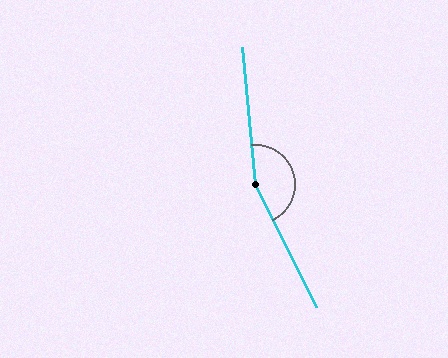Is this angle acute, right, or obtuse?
It is obtuse.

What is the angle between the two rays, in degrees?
Approximately 159 degrees.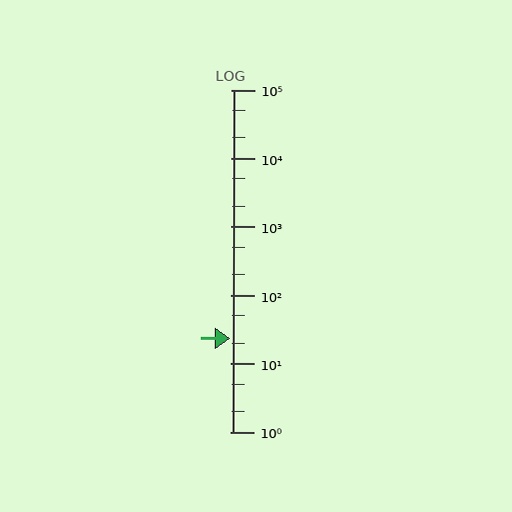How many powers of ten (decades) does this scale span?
The scale spans 5 decades, from 1 to 100000.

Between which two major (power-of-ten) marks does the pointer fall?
The pointer is between 10 and 100.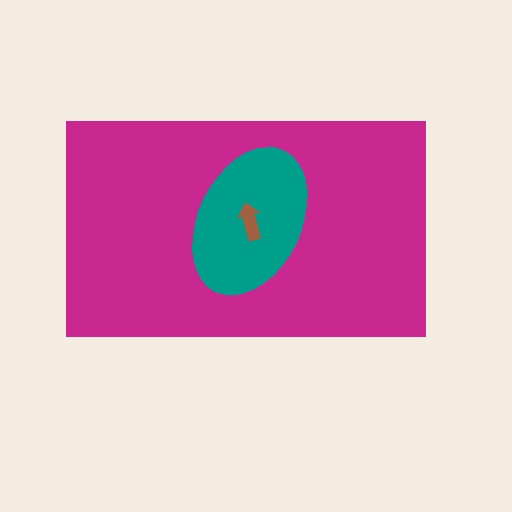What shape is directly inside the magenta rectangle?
The teal ellipse.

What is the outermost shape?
The magenta rectangle.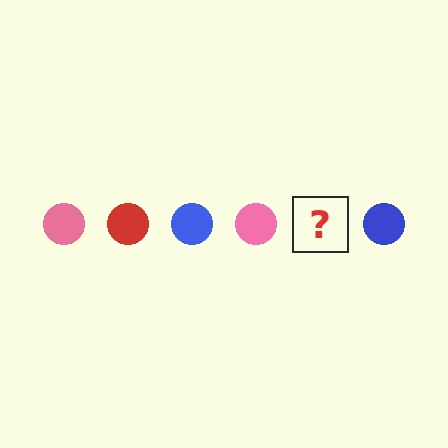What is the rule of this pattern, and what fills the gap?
The rule is that the pattern cycles through pink, red, blue circles. The gap should be filled with a red circle.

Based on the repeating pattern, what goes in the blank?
The blank should be a red circle.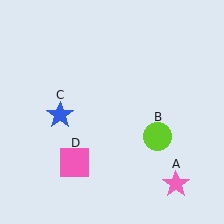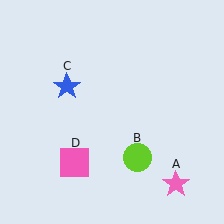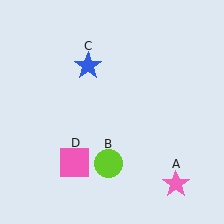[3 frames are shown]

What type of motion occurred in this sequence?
The lime circle (object B), blue star (object C) rotated clockwise around the center of the scene.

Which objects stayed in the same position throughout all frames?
Pink star (object A) and pink square (object D) remained stationary.